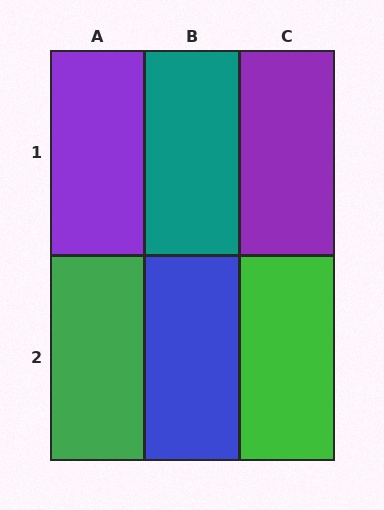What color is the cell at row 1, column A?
Purple.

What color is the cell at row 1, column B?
Teal.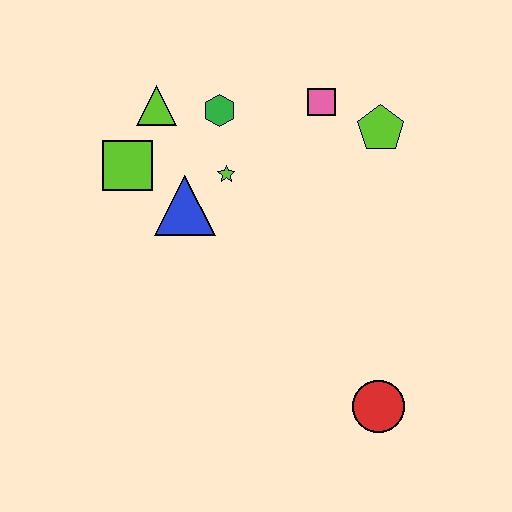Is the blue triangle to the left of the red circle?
Yes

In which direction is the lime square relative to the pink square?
The lime square is to the left of the pink square.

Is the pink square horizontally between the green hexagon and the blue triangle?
No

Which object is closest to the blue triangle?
The lime star is closest to the blue triangle.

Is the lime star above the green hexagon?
No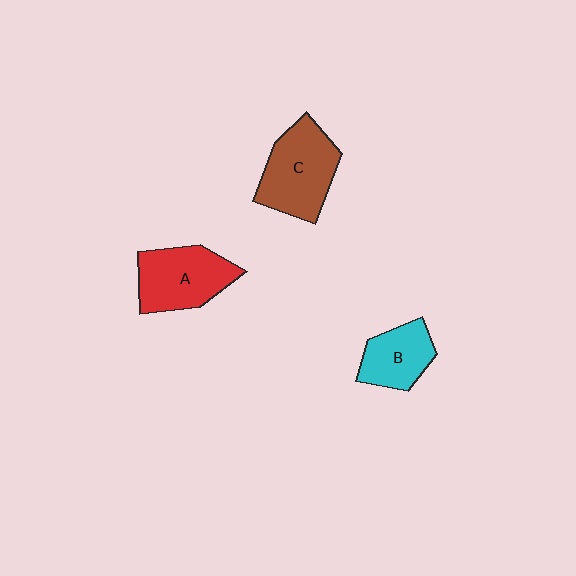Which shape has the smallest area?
Shape B (cyan).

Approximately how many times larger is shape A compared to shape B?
Approximately 1.4 times.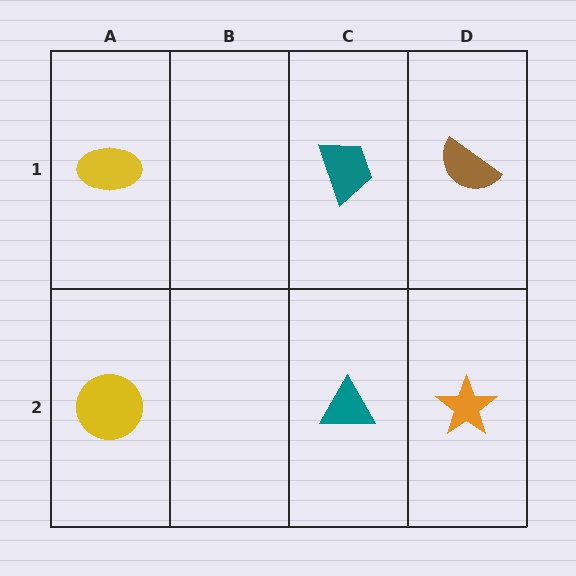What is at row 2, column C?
A teal triangle.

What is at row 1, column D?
A brown semicircle.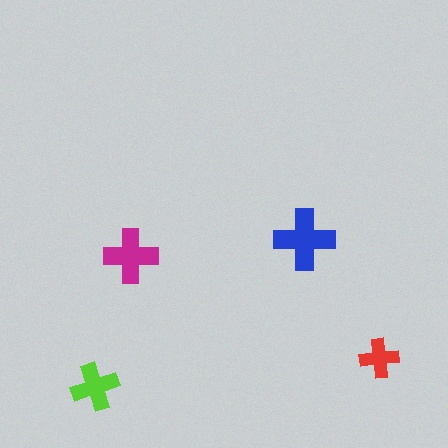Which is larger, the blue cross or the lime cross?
The blue one.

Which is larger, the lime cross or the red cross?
The lime one.